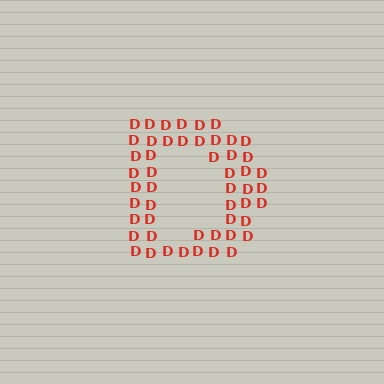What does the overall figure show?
The overall figure shows the letter D.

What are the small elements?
The small elements are letter D's.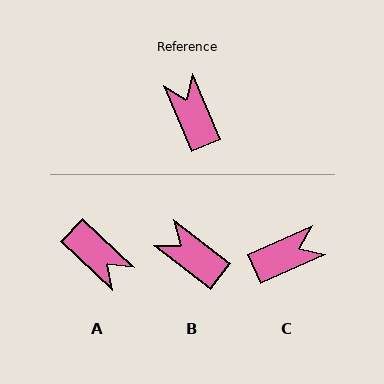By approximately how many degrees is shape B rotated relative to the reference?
Approximately 29 degrees counter-clockwise.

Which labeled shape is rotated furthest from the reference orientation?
A, about 157 degrees away.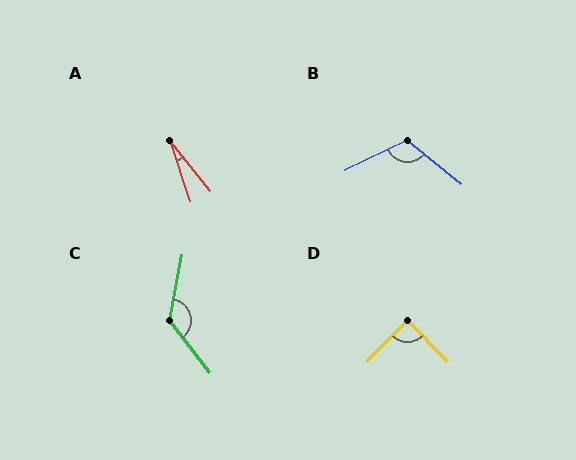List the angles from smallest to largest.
A (20°), D (89°), B (114°), C (132°).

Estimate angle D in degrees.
Approximately 89 degrees.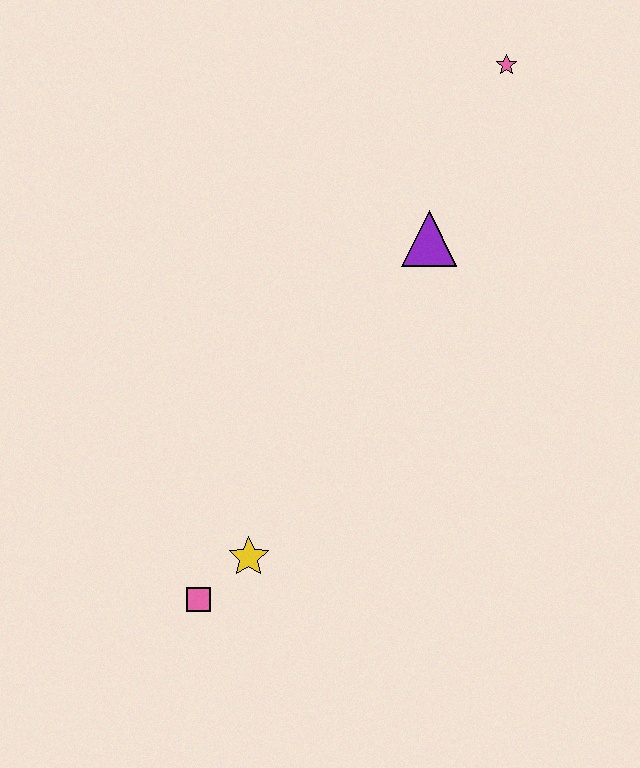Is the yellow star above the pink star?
No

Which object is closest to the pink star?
The purple triangle is closest to the pink star.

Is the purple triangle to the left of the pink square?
No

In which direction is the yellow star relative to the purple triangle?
The yellow star is below the purple triangle.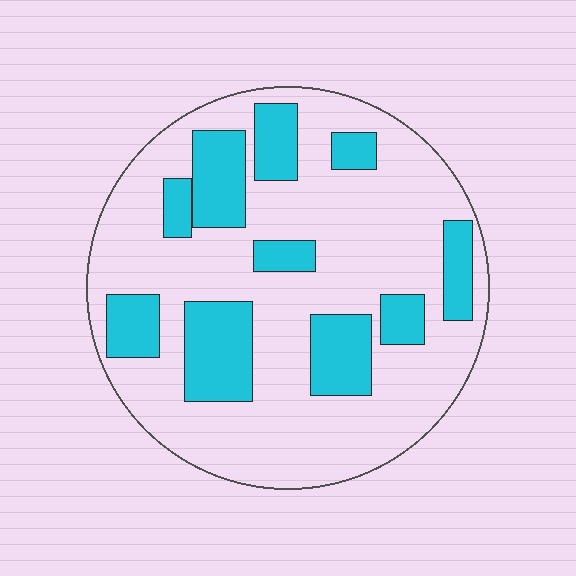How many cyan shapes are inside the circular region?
10.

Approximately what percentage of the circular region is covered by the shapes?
Approximately 25%.